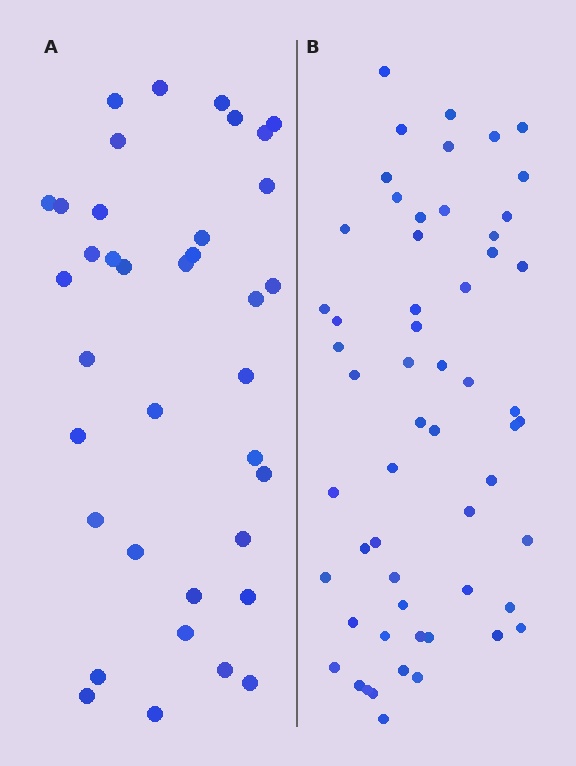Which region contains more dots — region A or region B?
Region B (the right region) has more dots.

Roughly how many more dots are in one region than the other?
Region B has approximately 20 more dots than region A.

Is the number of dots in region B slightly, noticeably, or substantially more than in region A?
Region B has substantially more. The ratio is roughly 1.5 to 1.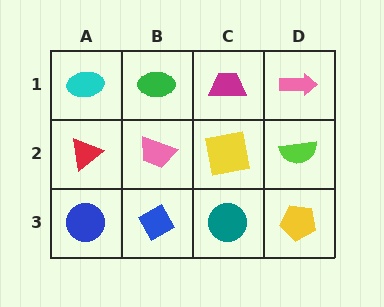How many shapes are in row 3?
4 shapes.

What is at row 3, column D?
A yellow pentagon.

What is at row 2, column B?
A pink trapezoid.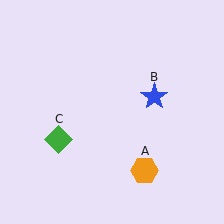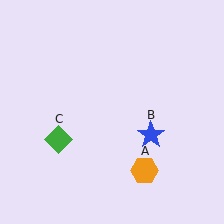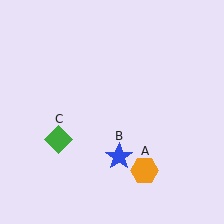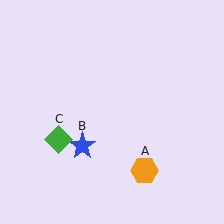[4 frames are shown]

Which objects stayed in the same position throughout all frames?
Orange hexagon (object A) and green diamond (object C) remained stationary.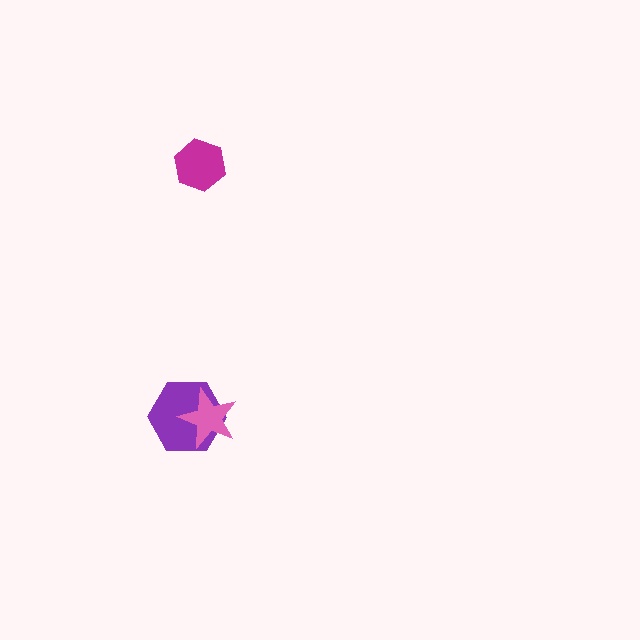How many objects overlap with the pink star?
1 object overlaps with the pink star.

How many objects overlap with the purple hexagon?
1 object overlaps with the purple hexagon.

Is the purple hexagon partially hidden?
Yes, it is partially covered by another shape.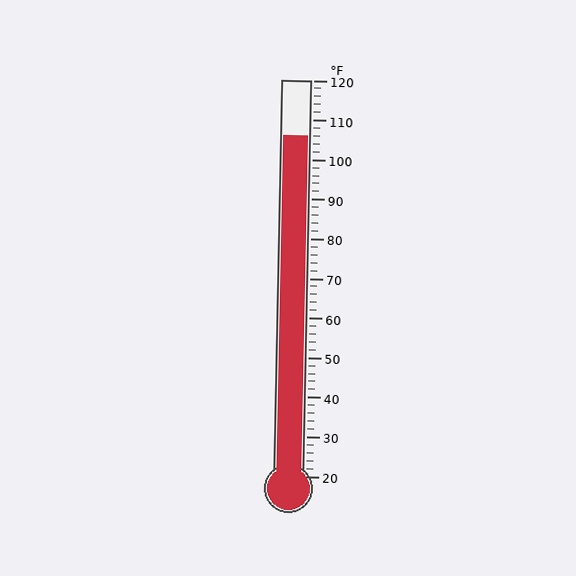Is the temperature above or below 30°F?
The temperature is above 30°F.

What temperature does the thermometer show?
The thermometer shows approximately 106°F.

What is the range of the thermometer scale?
The thermometer scale ranges from 20°F to 120°F.